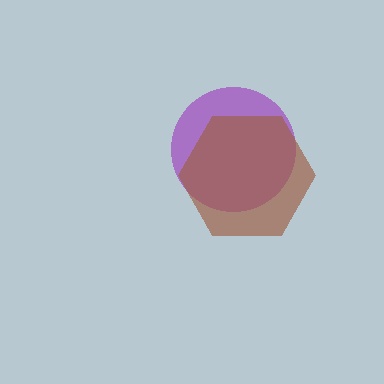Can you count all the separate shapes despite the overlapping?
Yes, there are 2 separate shapes.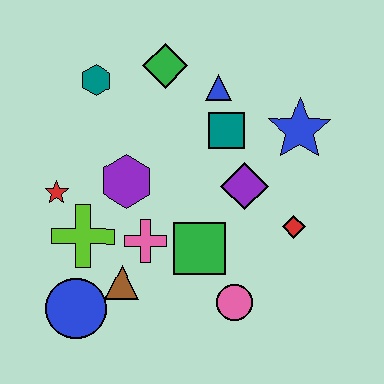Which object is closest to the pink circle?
The green square is closest to the pink circle.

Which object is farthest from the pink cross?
The blue star is farthest from the pink cross.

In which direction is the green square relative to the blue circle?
The green square is to the right of the blue circle.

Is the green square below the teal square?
Yes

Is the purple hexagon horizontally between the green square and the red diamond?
No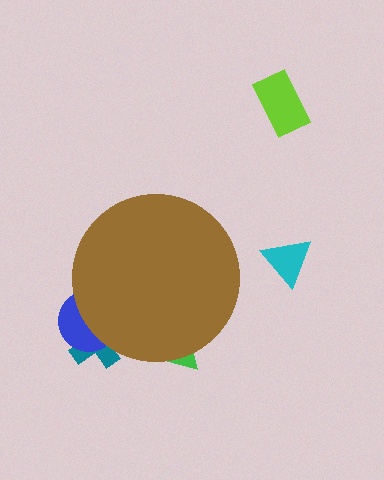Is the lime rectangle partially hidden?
No, the lime rectangle is fully visible.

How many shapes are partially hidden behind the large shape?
3 shapes are partially hidden.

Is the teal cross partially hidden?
Yes, the teal cross is partially hidden behind the brown circle.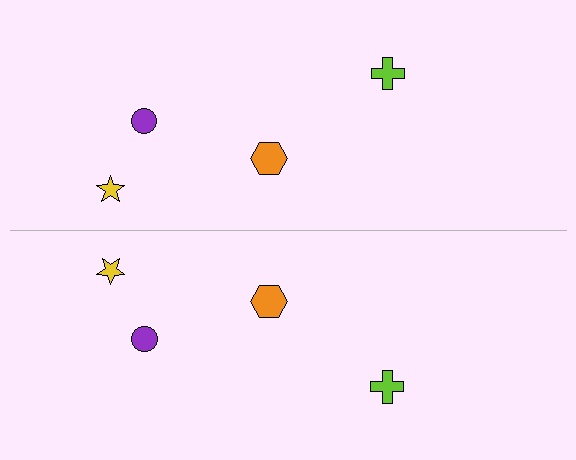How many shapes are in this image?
There are 8 shapes in this image.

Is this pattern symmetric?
Yes, this pattern has bilateral (reflection) symmetry.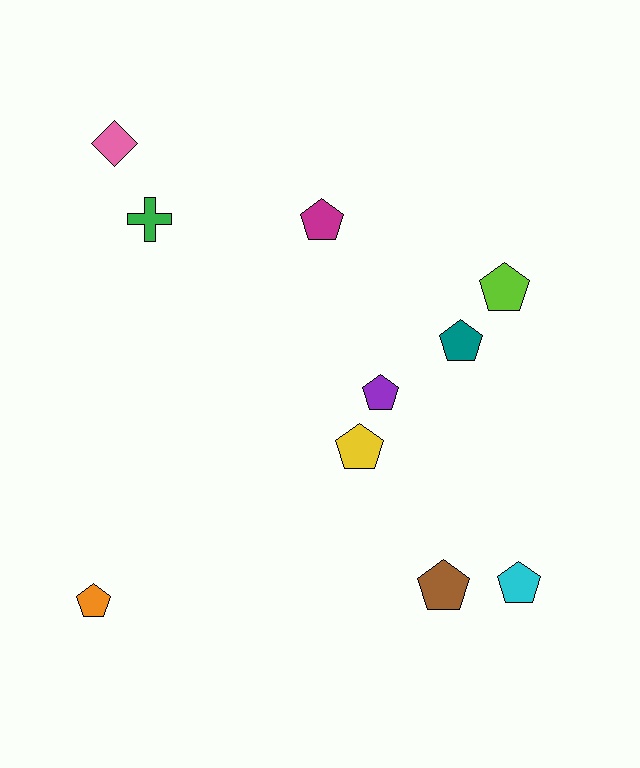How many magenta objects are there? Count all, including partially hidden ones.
There is 1 magenta object.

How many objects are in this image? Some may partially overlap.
There are 10 objects.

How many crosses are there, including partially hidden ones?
There is 1 cross.